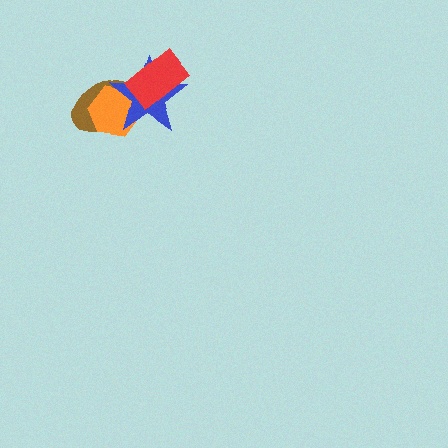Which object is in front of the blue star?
The red rectangle is in front of the blue star.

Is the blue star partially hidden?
Yes, it is partially covered by another shape.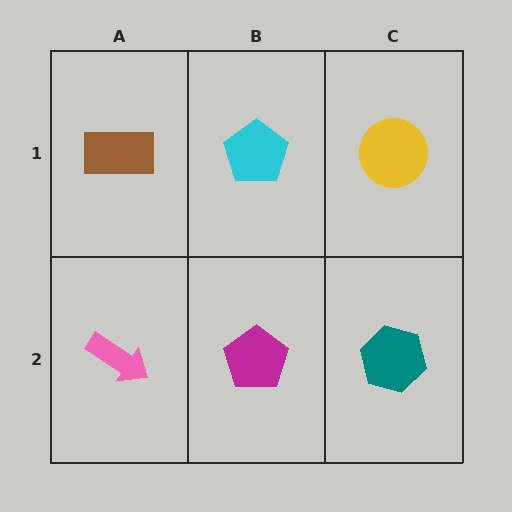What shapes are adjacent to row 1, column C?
A teal hexagon (row 2, column C), a cyan pentagon (row 1, column B).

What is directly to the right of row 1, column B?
A yellow circle.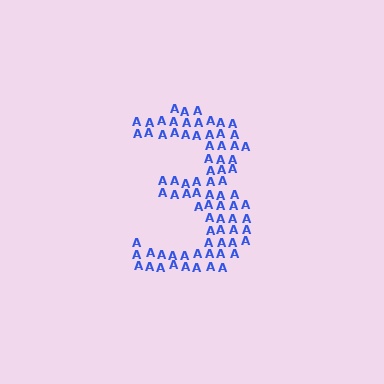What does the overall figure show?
The overall figure shows the digit 3.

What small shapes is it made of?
It is made of small letter A's.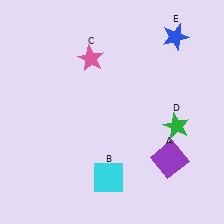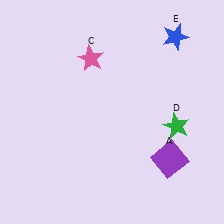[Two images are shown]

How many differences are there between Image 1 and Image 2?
There is 1 difference between the two images.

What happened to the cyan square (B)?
The cyan square (B) was removed in Image 2. It was in the bottom-left area of Image 1.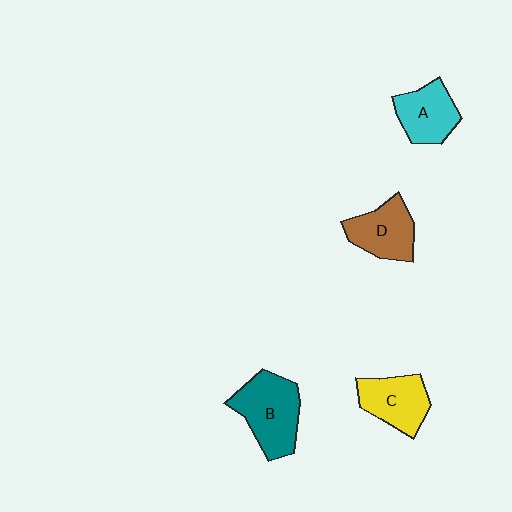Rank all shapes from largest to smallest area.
From largest to smallest: B (teal), C (yellow), D (brown), A (cyan).